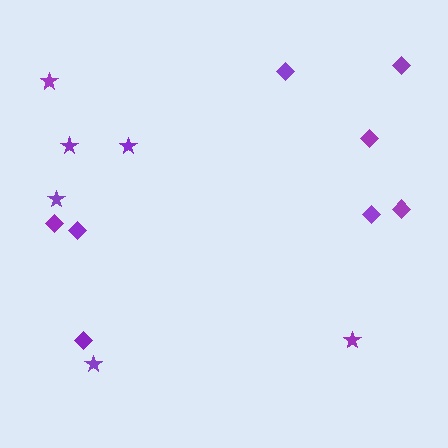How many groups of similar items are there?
There are 2 groups: one group of diamonds (8) and one group of stars (6).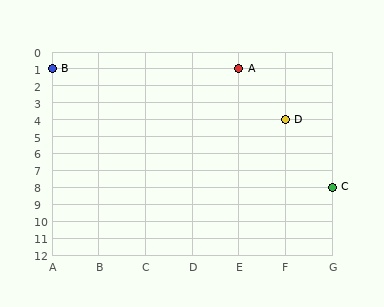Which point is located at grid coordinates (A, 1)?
Point B is at (A, 1).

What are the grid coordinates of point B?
Point B is at grid coordinates (A, 1).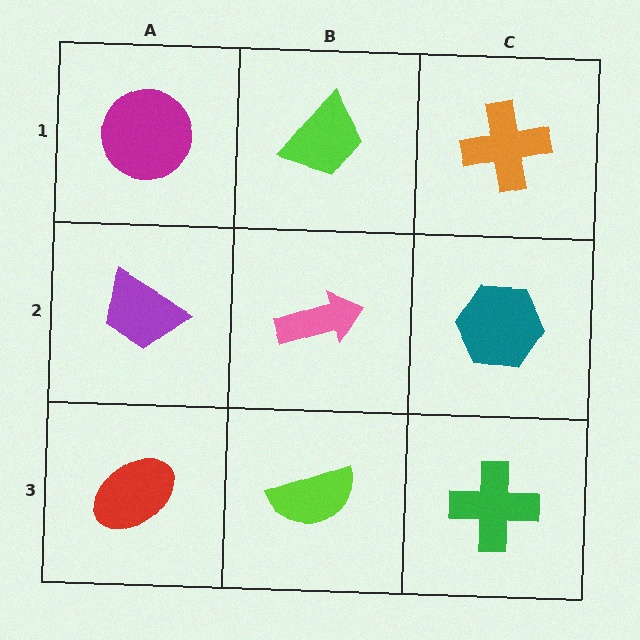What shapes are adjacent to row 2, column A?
A magenta circle (row 1, column A), a red ellipse (row 3, column A), a pink arrow (row 2, column B).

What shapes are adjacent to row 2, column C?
An orange cross (row 1, column C), a green cross (row 3, column C), a pink arrow (row 2, column B).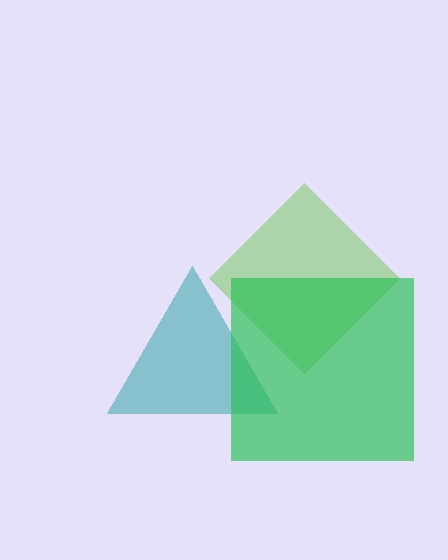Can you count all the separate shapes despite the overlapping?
Yes, there are 3 separate shapes.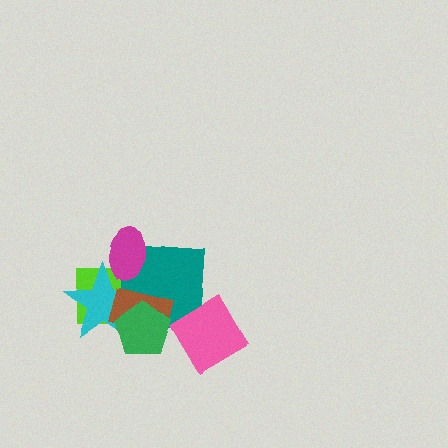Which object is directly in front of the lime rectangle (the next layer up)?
The cyan star is directly in front of the lime rectangle.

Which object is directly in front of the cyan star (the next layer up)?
The teal square is directly in front of the cyan star.